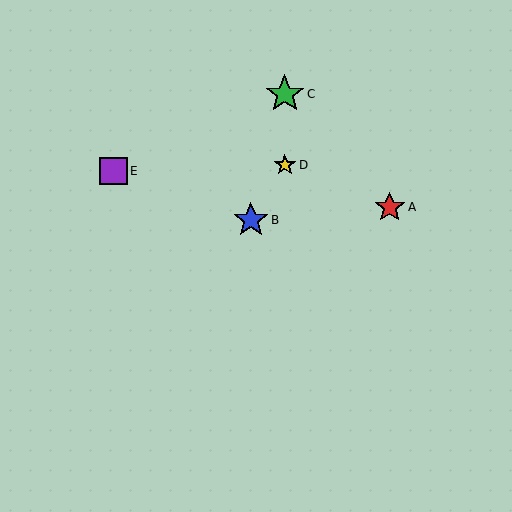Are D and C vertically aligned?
Yes, both are at x≈285.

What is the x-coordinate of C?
Object C is at x≈285.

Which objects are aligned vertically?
Objects C, D are aligned vertically.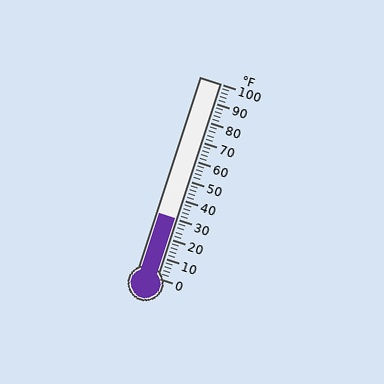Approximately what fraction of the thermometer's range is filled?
The thermometer is filled to approximately 30% of its range.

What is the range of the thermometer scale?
The thermometer scale ranges from 0°F to 100°F.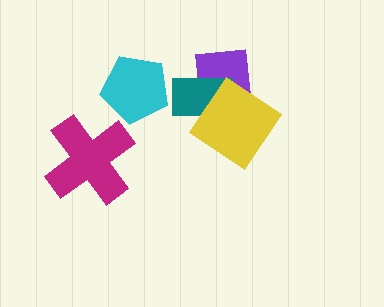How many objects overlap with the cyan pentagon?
0 objects overlap with the cyan pentagon.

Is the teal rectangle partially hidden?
Yes, it is partially covered by another shape.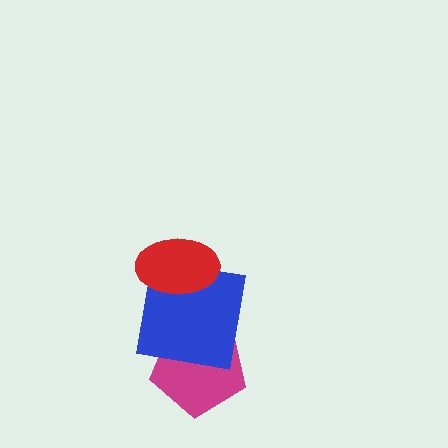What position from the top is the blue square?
The blue square is 2nd from the top.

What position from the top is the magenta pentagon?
The magenta pentagon is 3rd from the top.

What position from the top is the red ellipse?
The red ellipse is 1st from the top.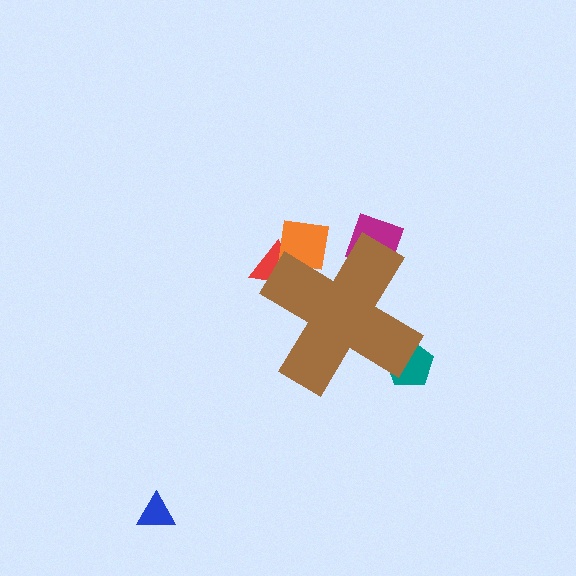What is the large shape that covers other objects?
A brown cross.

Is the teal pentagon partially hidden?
Yes, the teal pentagon is partially hidden behind the brown cross.